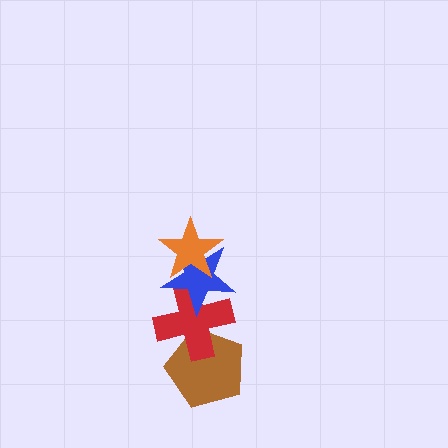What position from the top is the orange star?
The orange star is 1st from the top.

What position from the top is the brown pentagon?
The brown pentagon is 4th from the top.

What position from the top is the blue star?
The blue star is 2nd from the top.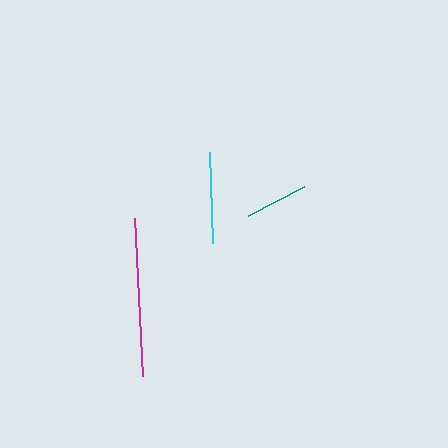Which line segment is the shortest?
The teal line is the shortest at approximately 63 pixels.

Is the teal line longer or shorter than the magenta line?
The magenta line is longer than the teal line.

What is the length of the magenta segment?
The magenta segment is approximately 159 pixels long.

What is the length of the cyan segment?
The cyan segment is approximately 91 pixels long.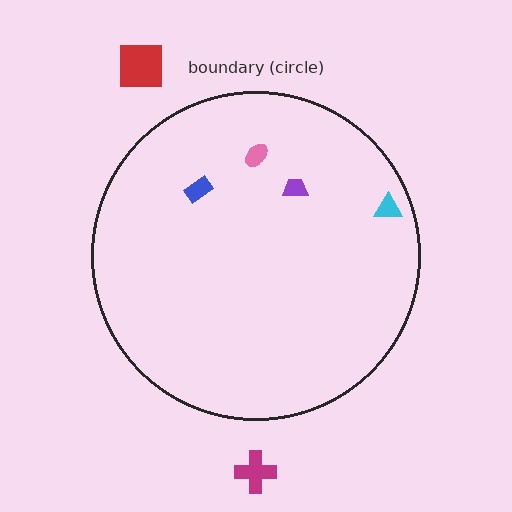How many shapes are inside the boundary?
4 inside, 2 outside.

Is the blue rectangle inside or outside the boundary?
Inside.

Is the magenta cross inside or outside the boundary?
Outside.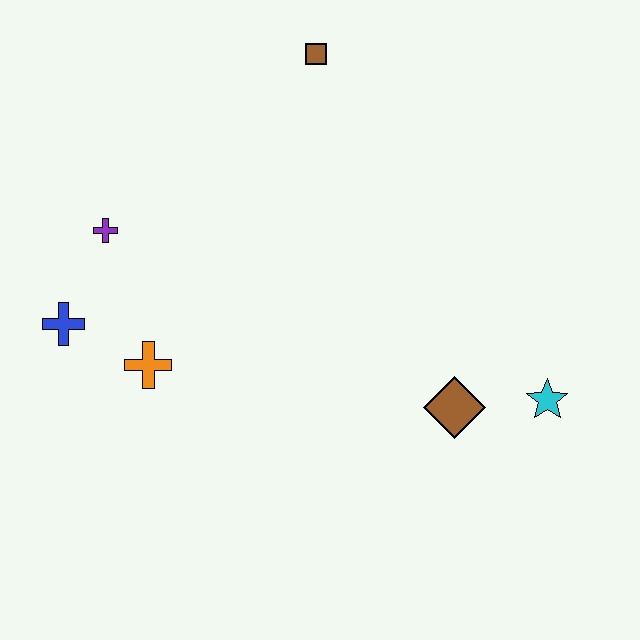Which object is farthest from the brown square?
The cyan star is farthest from the brown square.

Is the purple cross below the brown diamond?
No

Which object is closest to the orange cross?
The blue cross is closest to the orange cross.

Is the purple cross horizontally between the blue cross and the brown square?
Yes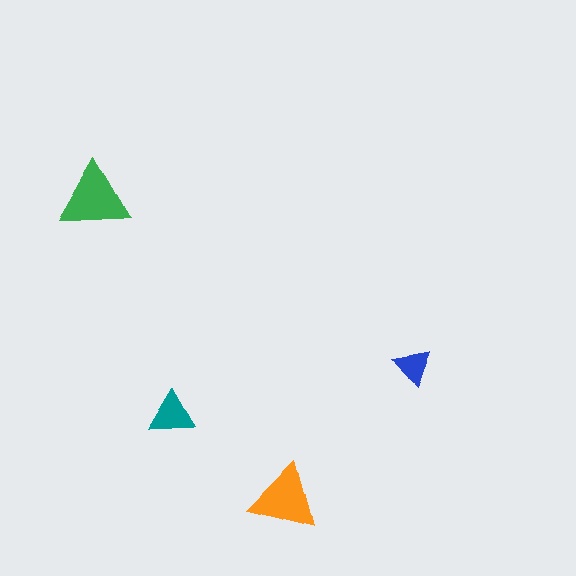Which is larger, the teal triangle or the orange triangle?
The orange one.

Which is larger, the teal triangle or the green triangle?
The green one.